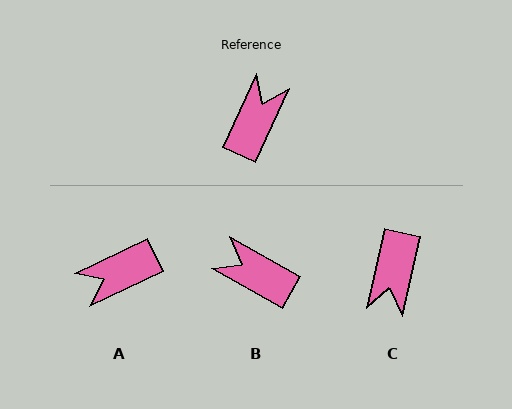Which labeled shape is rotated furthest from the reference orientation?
C, about 168 degrees away.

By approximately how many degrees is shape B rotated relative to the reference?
Approximately 85 degrees counter-clockwise.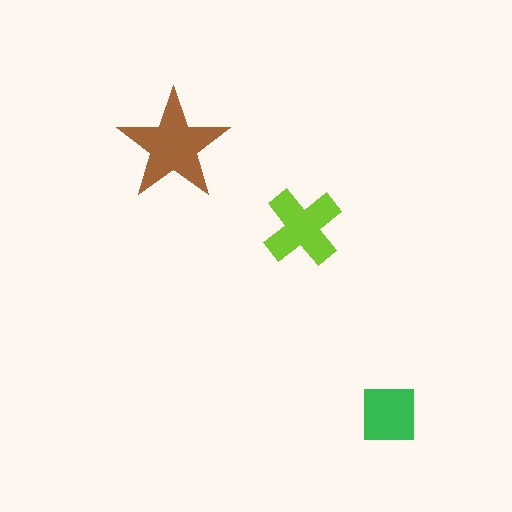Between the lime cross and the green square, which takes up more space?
The lime cross.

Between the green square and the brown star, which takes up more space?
The brown star.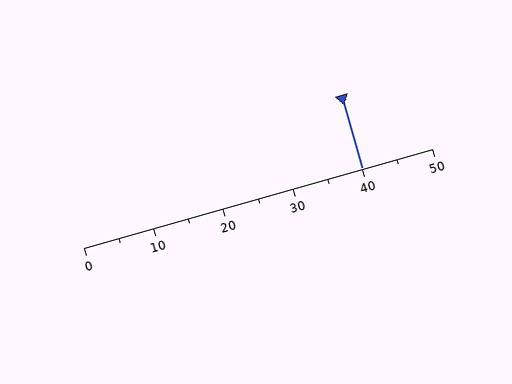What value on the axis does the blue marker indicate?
The marker indicates approximately 40.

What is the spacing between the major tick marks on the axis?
The major ticks are spaced 10 apart.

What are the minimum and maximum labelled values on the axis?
The axis runs from 0 to 50.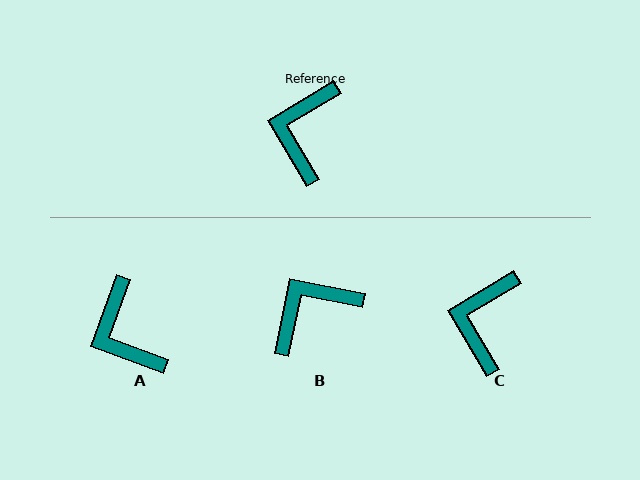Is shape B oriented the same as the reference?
No, it is off by about 42 degrees.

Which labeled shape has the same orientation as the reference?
C.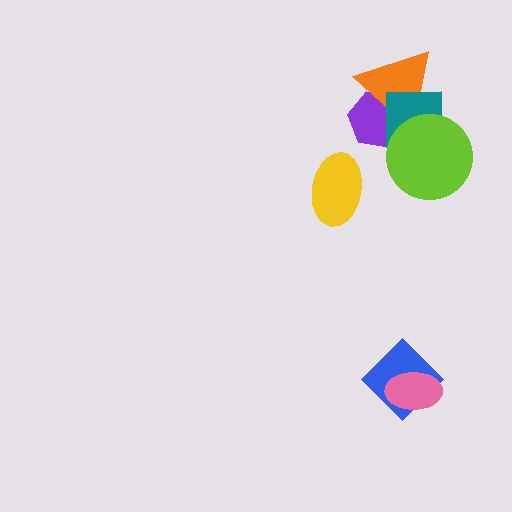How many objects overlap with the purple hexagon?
3 objects overlap with the purple hexagon.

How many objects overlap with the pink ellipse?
1 object overlaps with the pink ellipse.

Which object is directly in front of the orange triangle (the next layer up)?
The teal square is directly in front of the orange triangle.